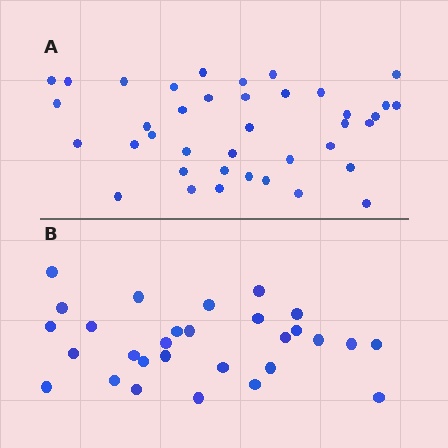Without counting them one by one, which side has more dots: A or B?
Region A (the top region) has more dots.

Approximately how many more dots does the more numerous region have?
Region A has roughly 10 or so more dots than region B.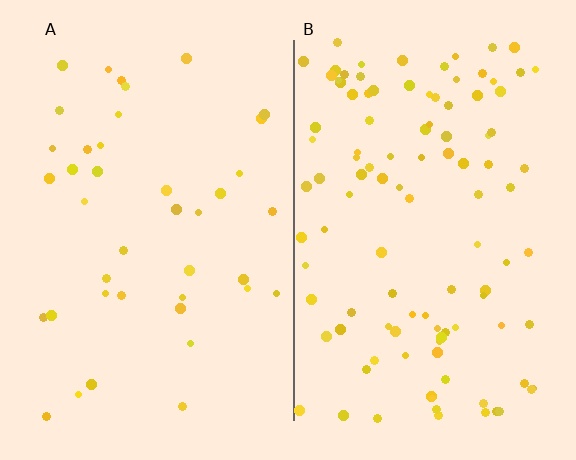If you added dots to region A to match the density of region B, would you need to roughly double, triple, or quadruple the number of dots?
Approximately triple.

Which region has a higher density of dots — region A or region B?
B (the right).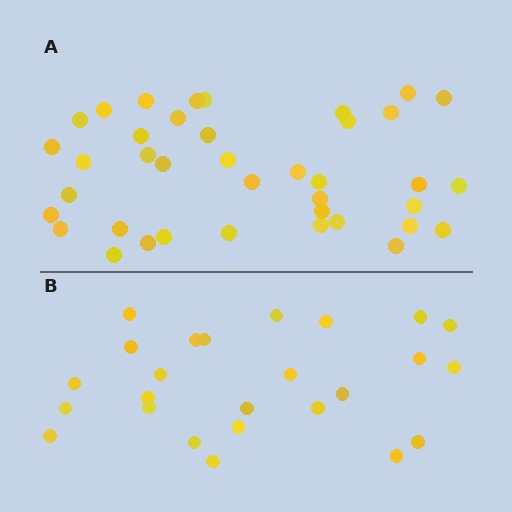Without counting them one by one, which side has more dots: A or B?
Region A (the top region) has more dots.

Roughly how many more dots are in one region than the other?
Region A has approximately 15 more dots than region B.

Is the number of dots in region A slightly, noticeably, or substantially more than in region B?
Region A has substantially more. The ratio is roughly 1.6 to 1.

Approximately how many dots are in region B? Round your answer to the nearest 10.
About 20 dots. (The exact count is 25, which rounds to 20.)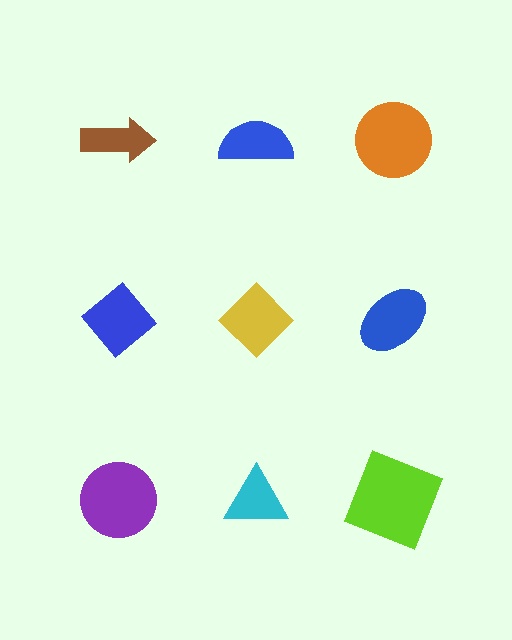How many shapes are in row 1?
3 shapes.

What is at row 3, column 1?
A purple circle.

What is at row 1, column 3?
An orange circle.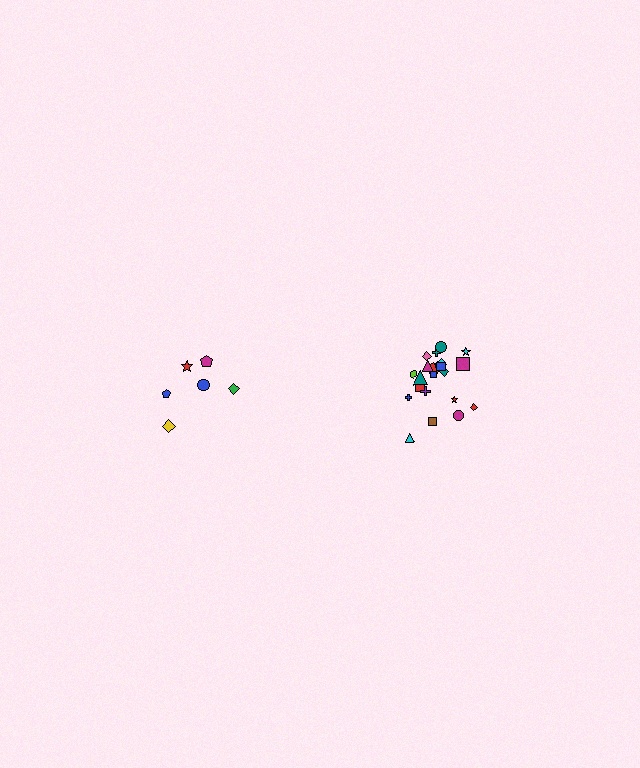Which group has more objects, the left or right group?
The right group.